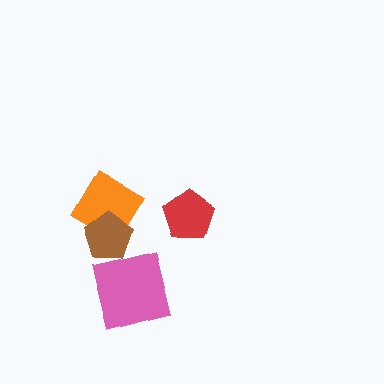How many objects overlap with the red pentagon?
0 objects overlap with the red pentagon.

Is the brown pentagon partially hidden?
Yes, it is partially covered by another shape.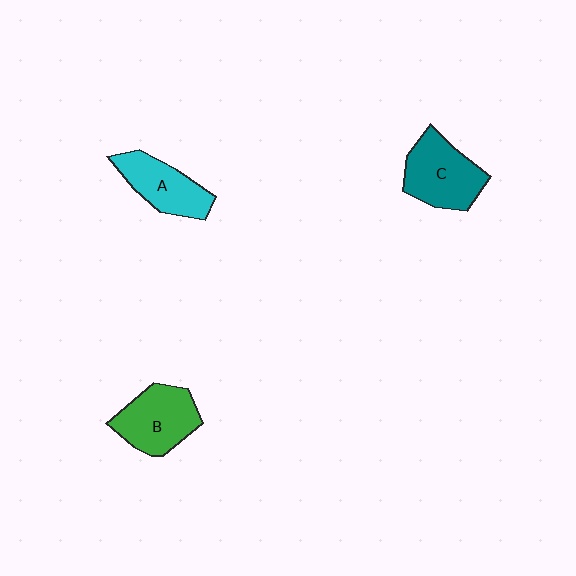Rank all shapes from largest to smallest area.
From largest to smallest: C (teal), B (green), A (cyan).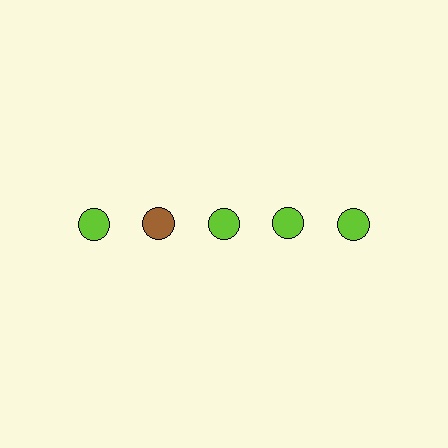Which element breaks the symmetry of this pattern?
The brown circle in the top row, second from left column breaks the symmetry. All other shapes are lime circles.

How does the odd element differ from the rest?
It has a different color: brown instead of lime.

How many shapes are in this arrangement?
There are 5 shapes arranged in a grid pattern.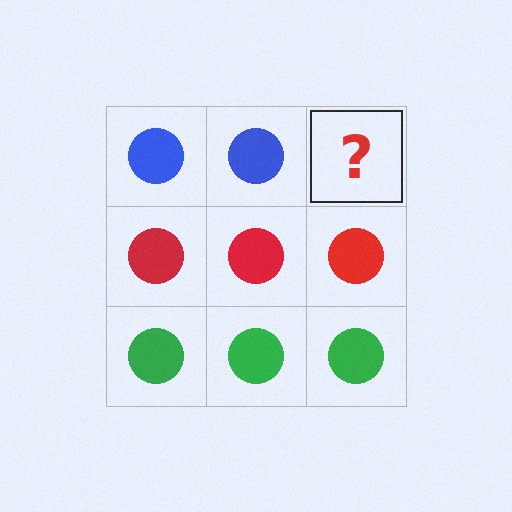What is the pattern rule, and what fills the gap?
The rule is that each row has a consistent color. The gap should be filled with a blue circle.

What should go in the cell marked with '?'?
The missing cell should contain a blue circle.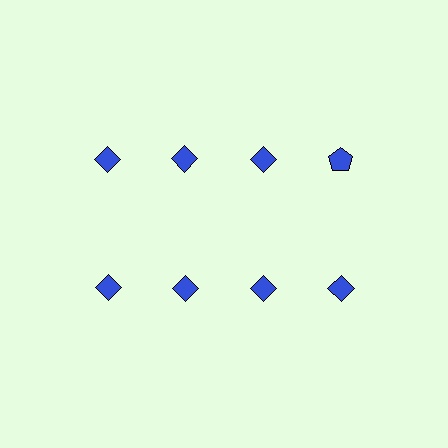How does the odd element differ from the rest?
It has a different shape: pentagon instead of diamond.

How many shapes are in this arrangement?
There are 8 shapes arranged in a grid pattern.